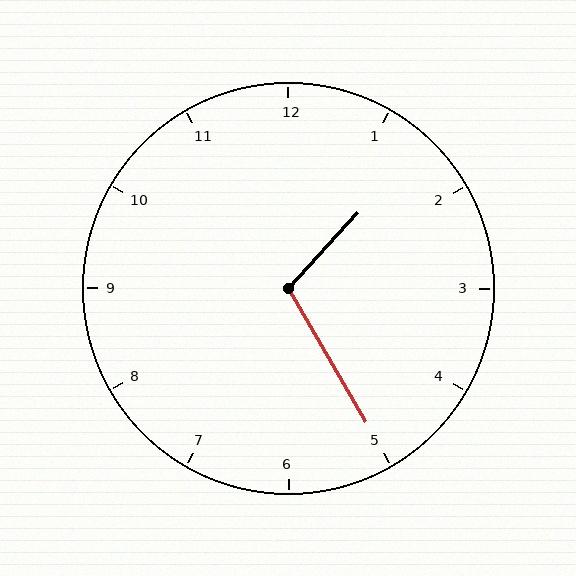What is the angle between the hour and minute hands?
Approximately 108 degrees.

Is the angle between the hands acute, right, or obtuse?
It is obtuse.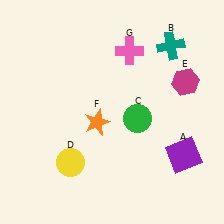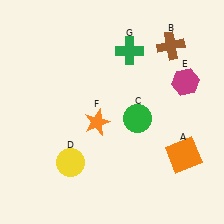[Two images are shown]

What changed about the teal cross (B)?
In Image 1, B is teal. In Image 2, it changed to brown.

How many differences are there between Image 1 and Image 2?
There are 3 differences between the two images.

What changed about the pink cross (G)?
In Image 1, G is pink. In Image 2, it changed to green.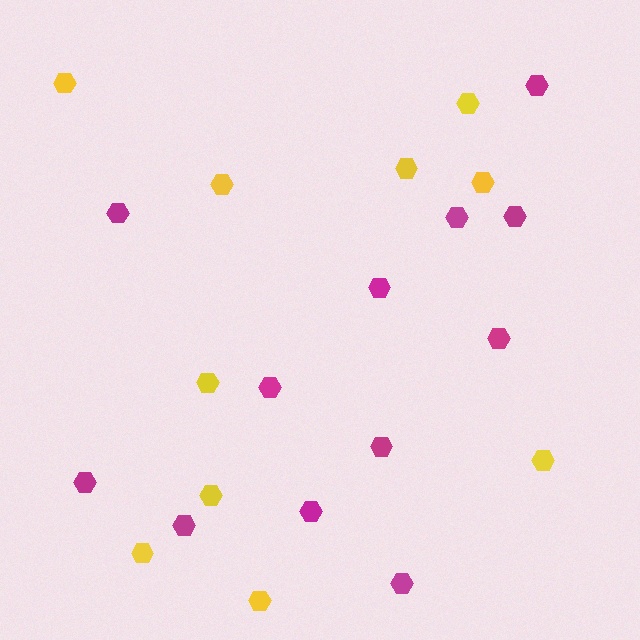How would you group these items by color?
There are 2 groups: one group of yellow hexagons (10) and one group of magenta hexagons (12).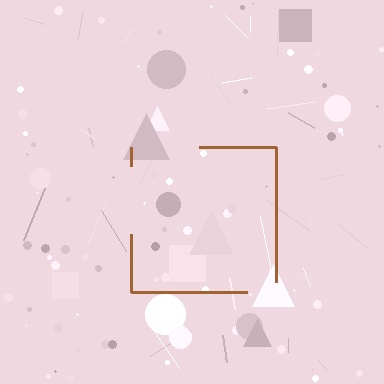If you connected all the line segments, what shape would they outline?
They would outline a square.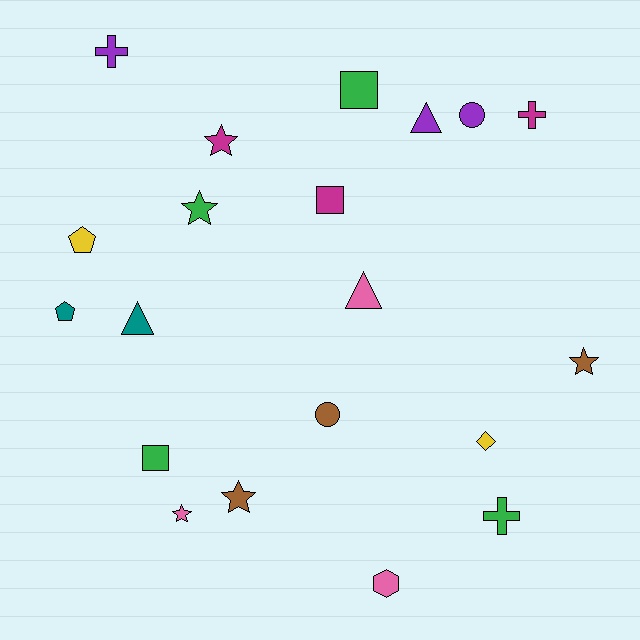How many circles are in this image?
There are 2 circles.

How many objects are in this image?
There are 20 objects.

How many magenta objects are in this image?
There are 3 magenta objects.